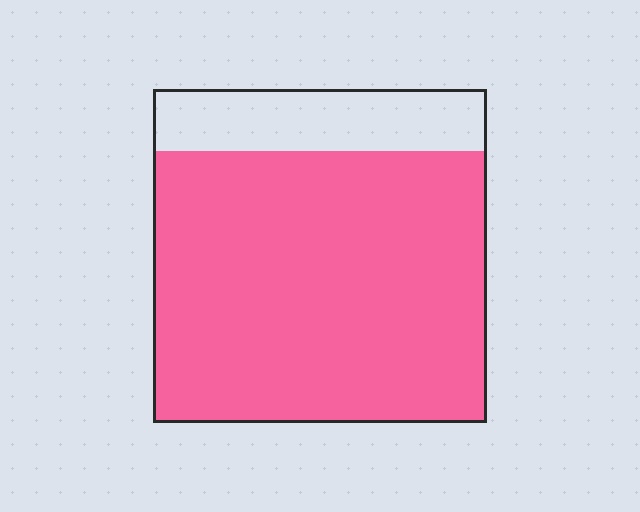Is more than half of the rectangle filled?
Yes.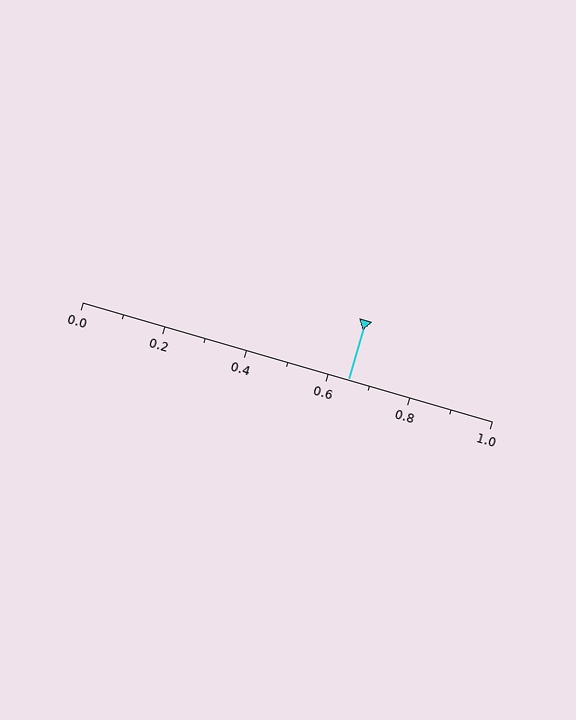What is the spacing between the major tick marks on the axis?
The major ticks are spaced 0.2 apart.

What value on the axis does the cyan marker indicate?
The marker indicates approximately 0.65.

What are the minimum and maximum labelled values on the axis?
The axis runs from 0.0 to 1.0.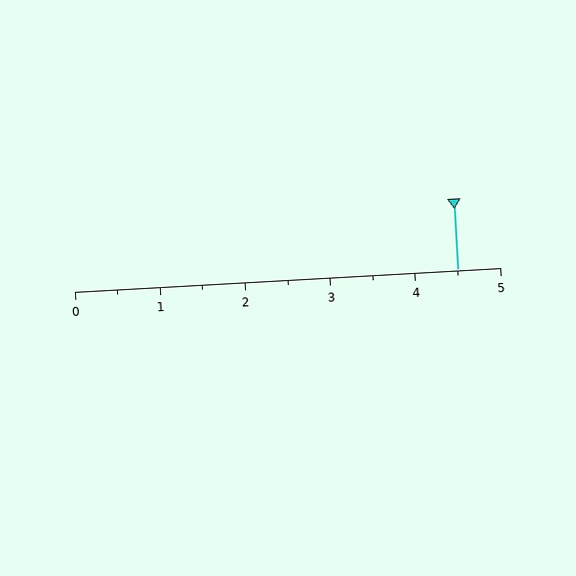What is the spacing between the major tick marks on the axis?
The major ticks are spaced 1 apart.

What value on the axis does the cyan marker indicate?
The marker indicates approximately 4.5.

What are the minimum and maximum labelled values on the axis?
The axis runs from 0 to 5.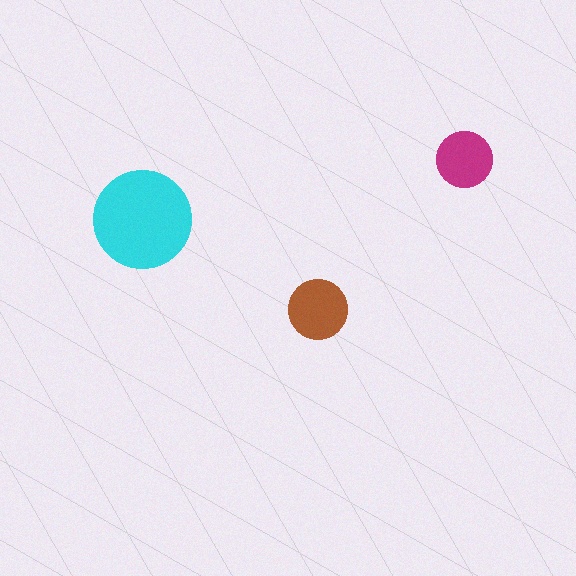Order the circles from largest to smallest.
the cyan one, the brown one, the magenta one.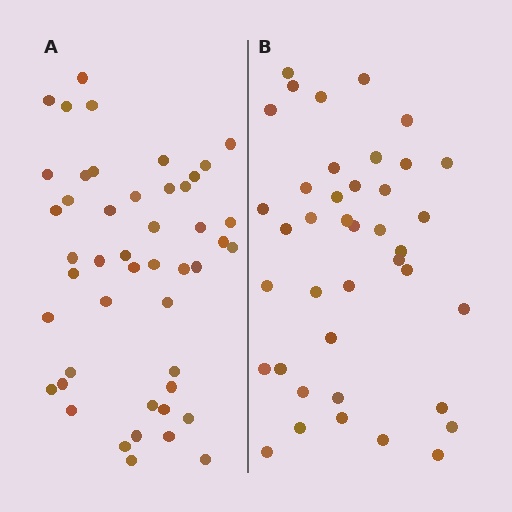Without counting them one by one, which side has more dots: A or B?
Region A (the left region) has more dots.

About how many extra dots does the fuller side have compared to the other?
Region A has roughly 8 or so more dots than region B.